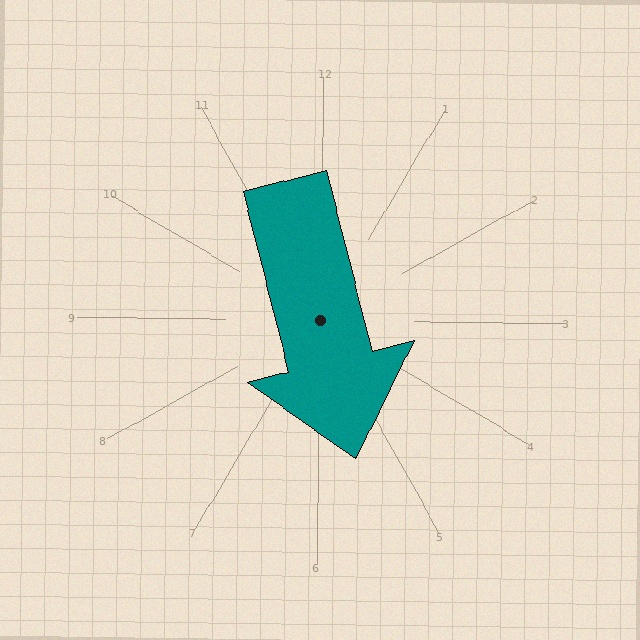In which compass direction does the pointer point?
South.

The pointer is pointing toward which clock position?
Roughly 5 o'clock.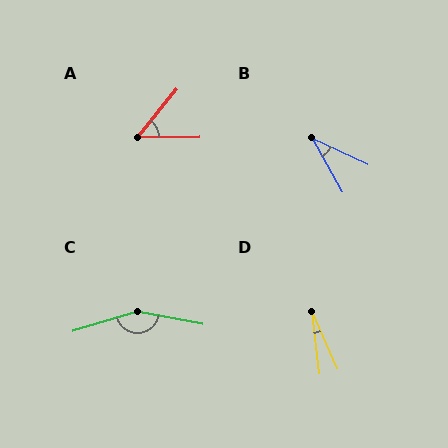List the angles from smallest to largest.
D (16°), B (36°), A (50°), C (152°).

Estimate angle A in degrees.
Approximately 50 degrees.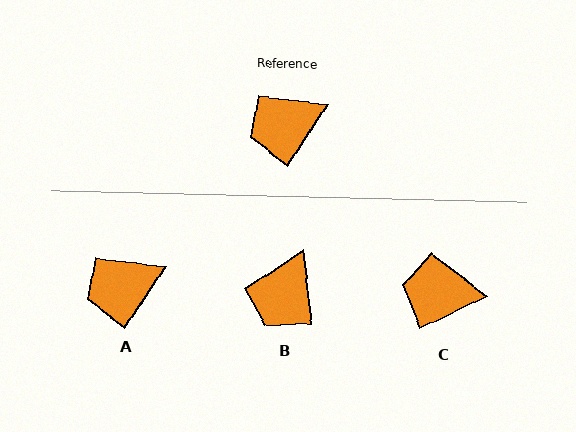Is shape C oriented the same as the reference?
No, it is off by about 31 degrees.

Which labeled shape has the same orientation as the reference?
A.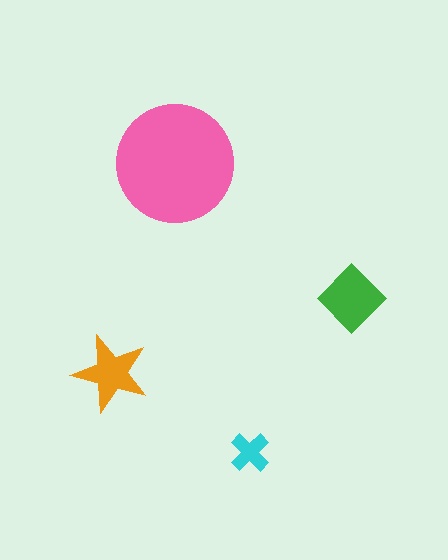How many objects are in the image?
There are 4 objects in the image.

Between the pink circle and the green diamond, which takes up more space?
The pink circle.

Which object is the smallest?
The cyan cross.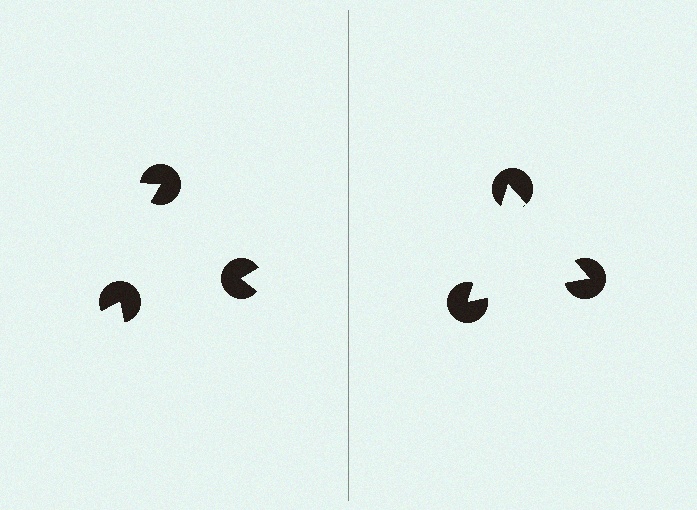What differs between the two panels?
The pac-man discs are positioned identically on both sides; only the wedge orientations differ. On the right they align to a triangle; on the left they are misaligned.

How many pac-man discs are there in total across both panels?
6 — 3 on each side.